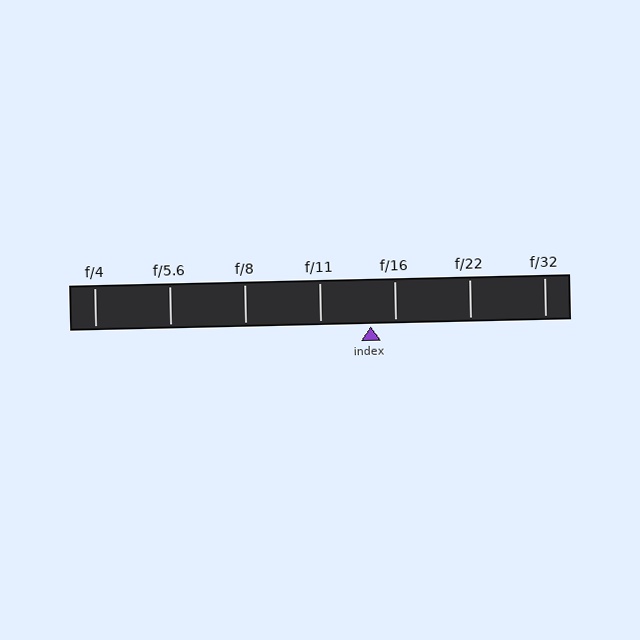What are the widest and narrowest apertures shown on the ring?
The widest aperture shown is f/4 and the narrowest is f/32.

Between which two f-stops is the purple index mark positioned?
The index mark is between f/11 and f/16.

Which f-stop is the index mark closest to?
The index mark is closest to f/16.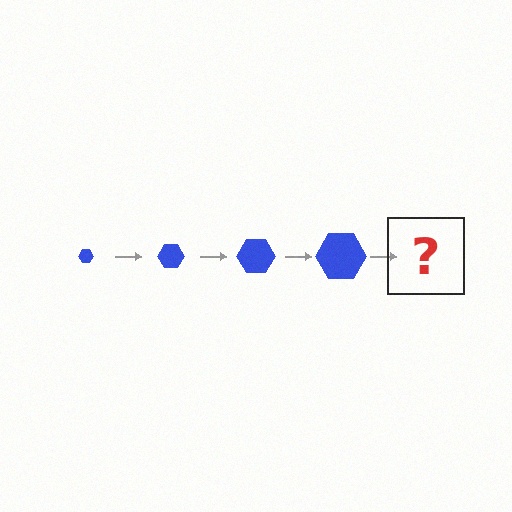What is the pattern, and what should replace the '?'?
The pattern is that the hexagon gets progressively larger each step. The '?' should be a blue hexagon, larger than the previous one.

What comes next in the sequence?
The next element should be a blue hexagon, larger than the previous one.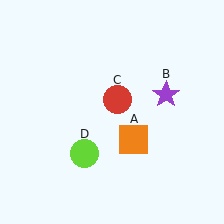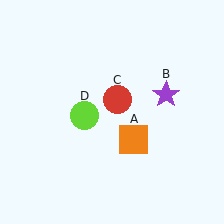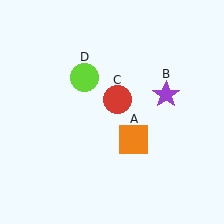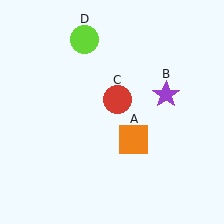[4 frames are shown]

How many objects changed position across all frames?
1 object changed position: lime circle (object D).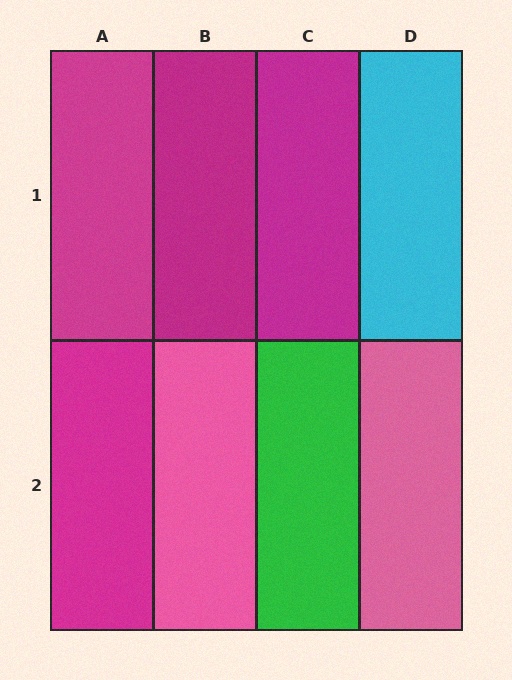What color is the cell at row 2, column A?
Magenta.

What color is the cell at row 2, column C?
Green.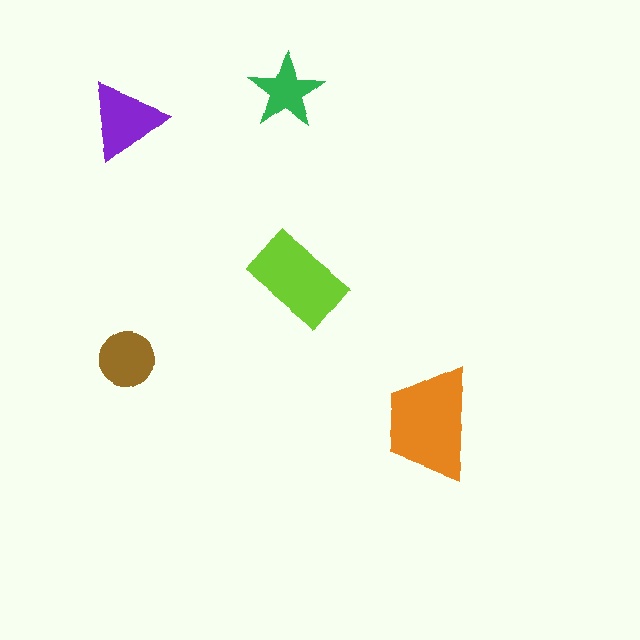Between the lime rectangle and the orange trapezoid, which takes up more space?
The orange trapezoid.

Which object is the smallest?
The green star.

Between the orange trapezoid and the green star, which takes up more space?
The orange trapezoid.